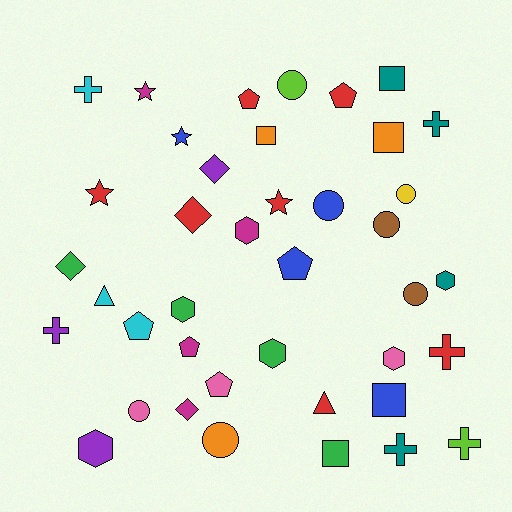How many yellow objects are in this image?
There is 1 yellow object.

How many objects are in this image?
There are 40 objects.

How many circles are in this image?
There are 7 circles.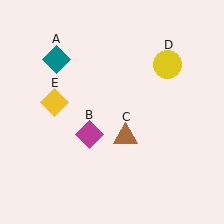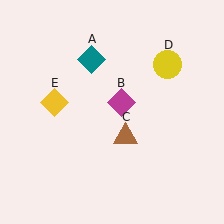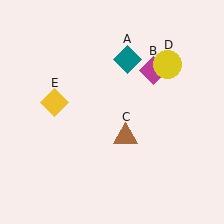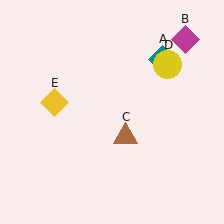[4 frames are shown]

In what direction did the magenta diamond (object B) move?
The magenta diamond (object B) moved up and to the right.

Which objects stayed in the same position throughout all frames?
Brown triangle (object C) and yellow circle (object D) and yellow diamond (object E) remained stationary.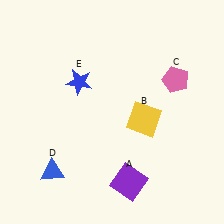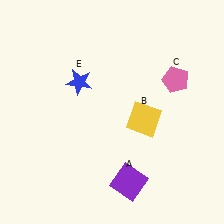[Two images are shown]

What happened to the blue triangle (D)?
The blue triangle (D) was removed in Image 2. It was in the bottom-left area of Image 1.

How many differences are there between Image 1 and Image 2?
There is 1 difference between the two images.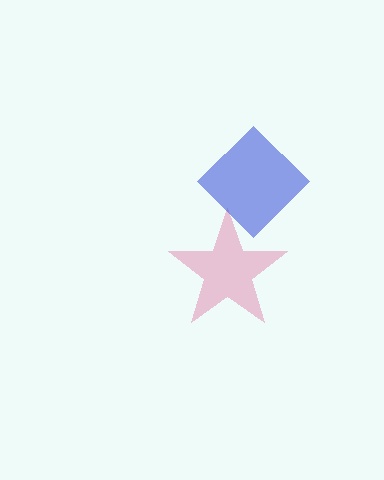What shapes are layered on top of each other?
The layered shapes are: a pink star, a blue diamond.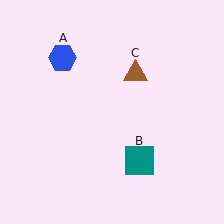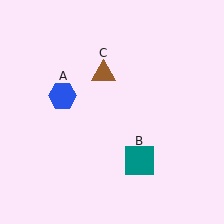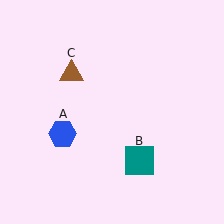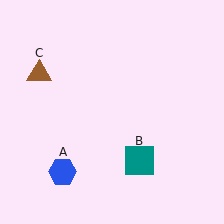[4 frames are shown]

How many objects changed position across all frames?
2 objects changed position: blue hexagon (object A), brown triangle (object C).